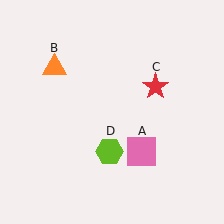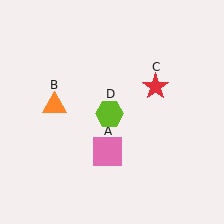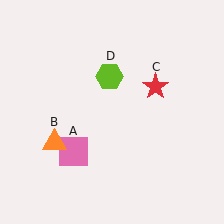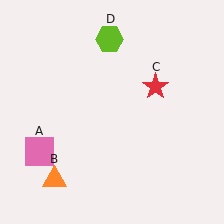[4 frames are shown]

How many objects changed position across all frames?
3 objects changed position: pink square (object A), orange triangle (object B), lime hexagon (object D).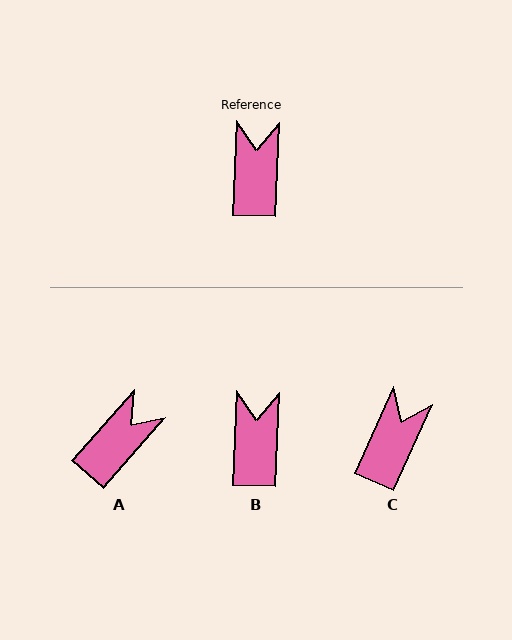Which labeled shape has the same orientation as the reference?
B.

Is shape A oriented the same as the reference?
No, it is off by about 39 degrees.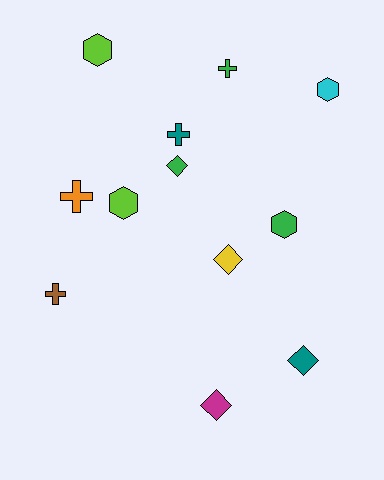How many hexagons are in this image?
There are 4 hexagons.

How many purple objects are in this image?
There are no purple objects.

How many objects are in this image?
There are 12 objects.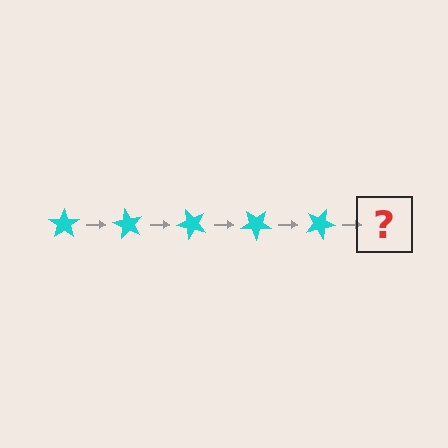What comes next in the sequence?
The next element should be a cyan star rotated 300 degrees.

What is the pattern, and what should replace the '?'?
The pattern is that the star rotates 60 degrees each step. The '?' should be a cyan star rotated 300 degrees.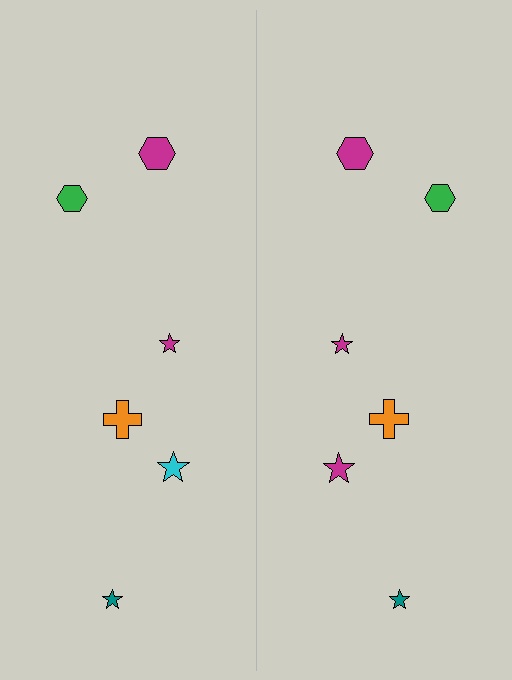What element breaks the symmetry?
The magenta star on the right side breaks the symmetry — its mirror counterpart is cyan.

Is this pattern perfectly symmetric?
No, the pattern is not perfectly symmetric. The magenta star on the right side breaks the symmetry — its mirror counterpart is cyan.